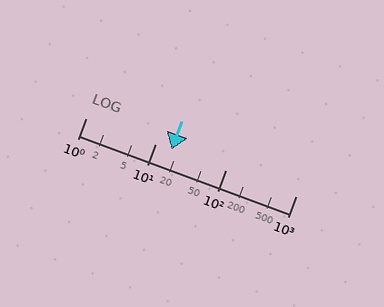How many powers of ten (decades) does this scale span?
The scale spans 3 decades, from 1 to 1000.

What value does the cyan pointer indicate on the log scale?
The pointer indicates approximately 17.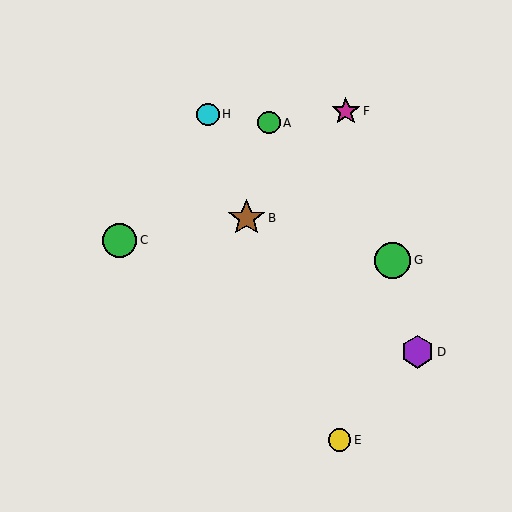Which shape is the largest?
The brown star (labeled B) is the largest.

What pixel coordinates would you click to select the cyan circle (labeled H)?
Click at (208, 114) to select the cyan circle H.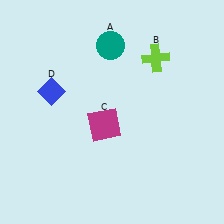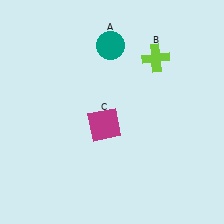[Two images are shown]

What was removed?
The blue diamond (D) was removed in Image 2.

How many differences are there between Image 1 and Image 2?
There is 1 difference between the two images.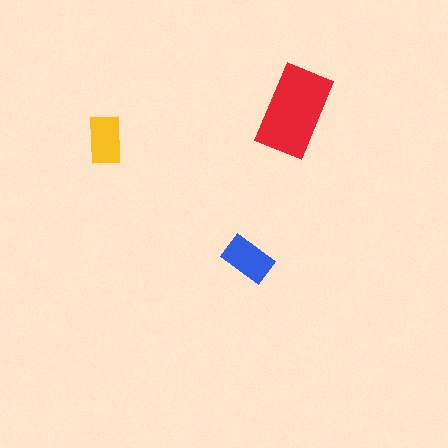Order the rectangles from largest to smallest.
the red one, the blue one, the yellow one.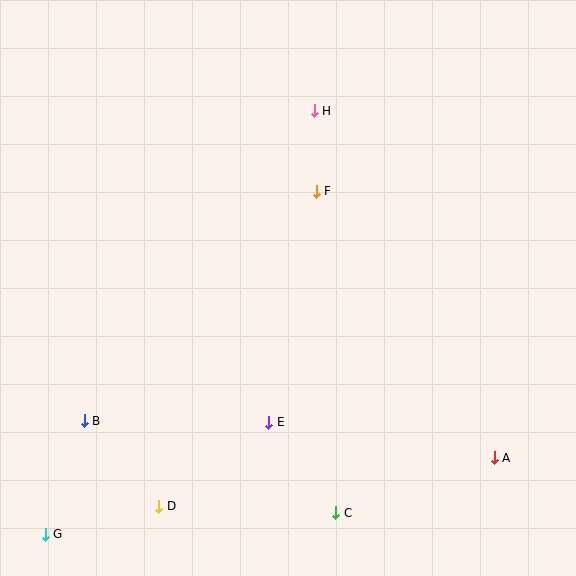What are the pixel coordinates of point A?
Point A is at (494, 458).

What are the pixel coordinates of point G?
Point G is at (45, 534).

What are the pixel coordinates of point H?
Point H is at (314, 111).